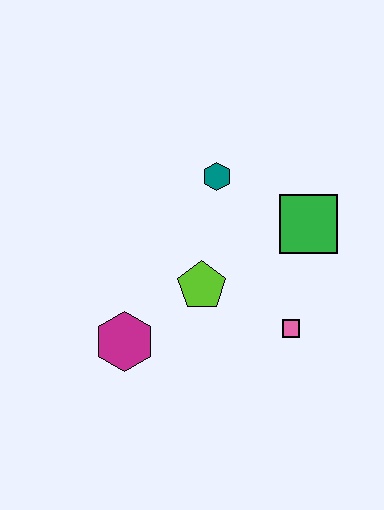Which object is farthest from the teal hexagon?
The magenta hexagon is farthest from the teal hexagon.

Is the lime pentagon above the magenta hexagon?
Yes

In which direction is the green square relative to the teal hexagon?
The green square is to the right of the teal hexagon.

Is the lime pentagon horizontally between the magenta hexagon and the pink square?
Yes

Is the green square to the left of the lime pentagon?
No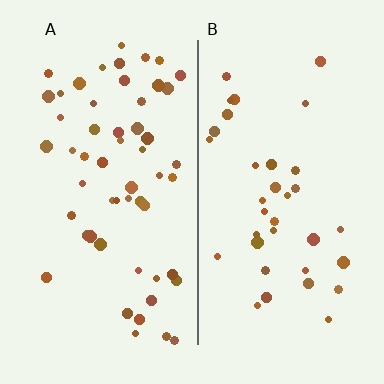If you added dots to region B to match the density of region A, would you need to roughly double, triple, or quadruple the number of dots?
Approximately double.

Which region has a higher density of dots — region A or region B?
A (the left).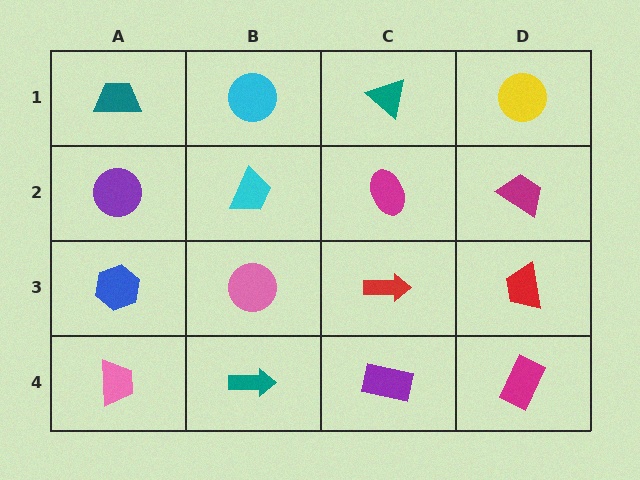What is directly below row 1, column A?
A purple circle.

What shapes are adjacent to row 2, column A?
A teal trapezoid (row 1, column A), a blue hexagon (row 3, column A), a cyan trapezoid (row 2, column B).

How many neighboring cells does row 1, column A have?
2.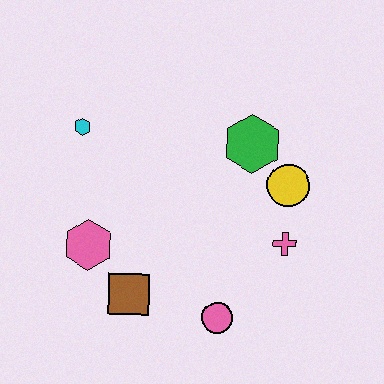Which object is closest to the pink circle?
The brown square is closest to the pink circle.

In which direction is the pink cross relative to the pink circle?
The pink cross is above the pink circle.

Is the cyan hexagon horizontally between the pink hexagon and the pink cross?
No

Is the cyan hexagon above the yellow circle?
Yes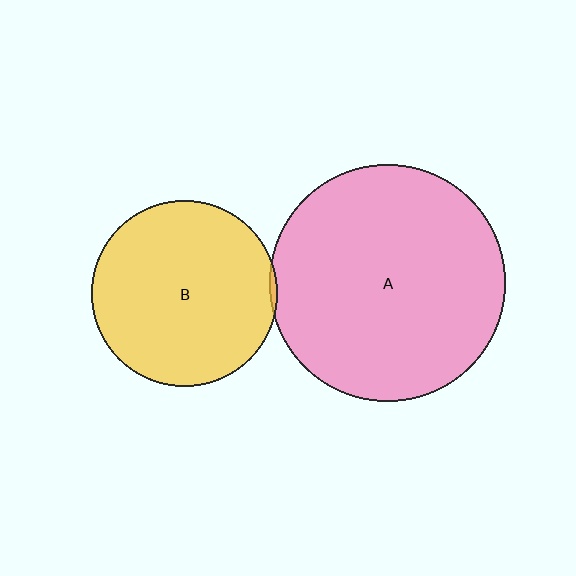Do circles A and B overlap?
Yes.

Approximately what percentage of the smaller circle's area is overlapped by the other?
Approximately 5%.